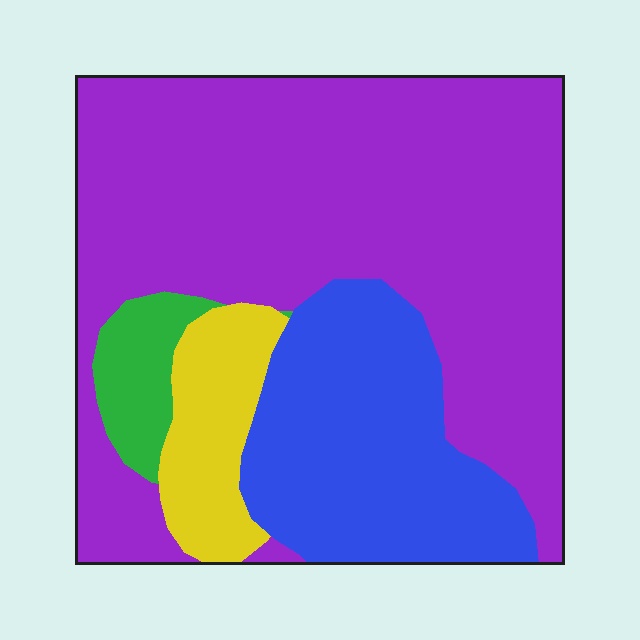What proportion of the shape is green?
Green takes up less than a sixth of the shape.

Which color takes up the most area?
Purple, at roughly 60%.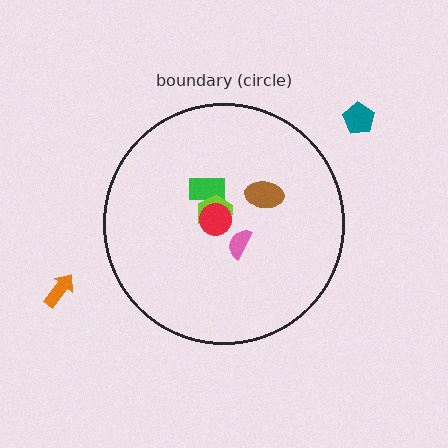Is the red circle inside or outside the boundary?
Inside.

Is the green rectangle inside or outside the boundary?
Inside.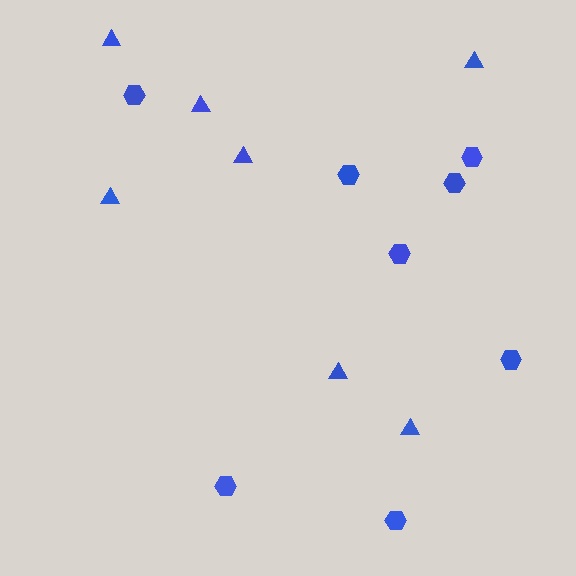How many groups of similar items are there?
There are 2 groups: one group of triangles (7) and one group of hexagons (8).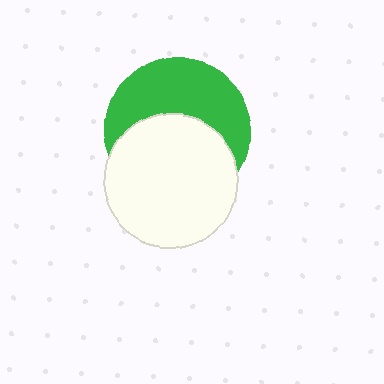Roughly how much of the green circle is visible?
About half of it is visible (roughly 49%).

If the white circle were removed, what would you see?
You would see the complete green circle.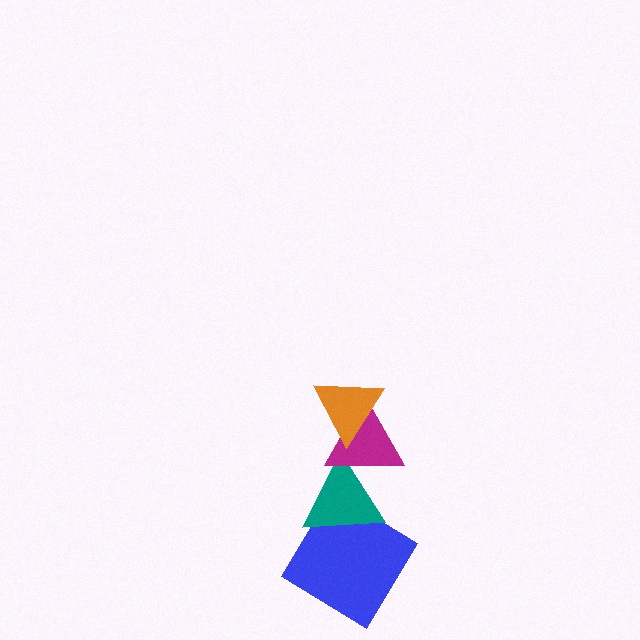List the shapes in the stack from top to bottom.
From top to bottom: the orange triangle, the magenta triangle, the teal triangle, the blue diamond.